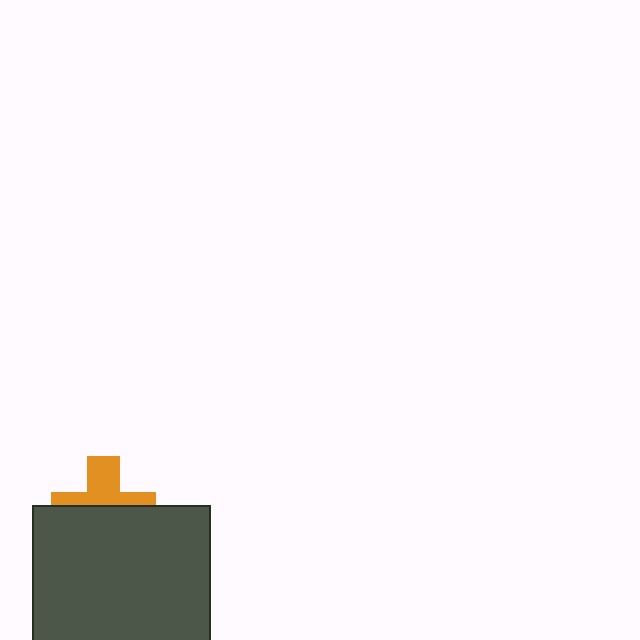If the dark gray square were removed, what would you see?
You would see the complete orange cross.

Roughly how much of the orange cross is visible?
About half of it is visible (roughly 46%).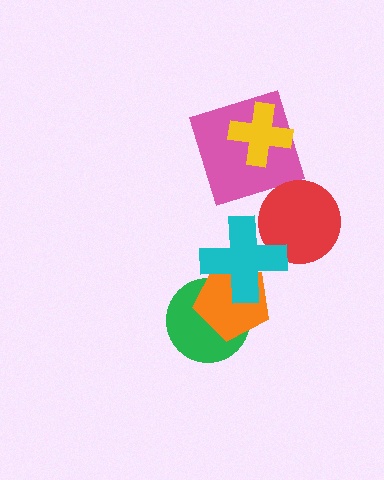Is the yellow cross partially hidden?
No, no other shape covers it.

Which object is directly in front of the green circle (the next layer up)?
The orange pentagon is directly in front of the green circle.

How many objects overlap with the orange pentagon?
2 objects overlap with the orange pentagon.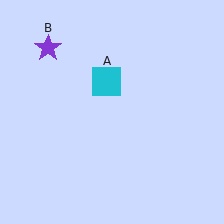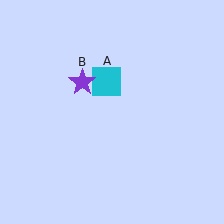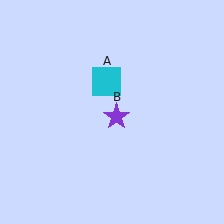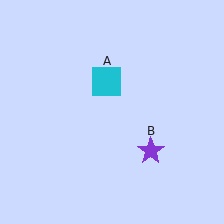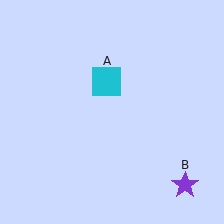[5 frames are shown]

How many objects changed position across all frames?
1 object changed position: purple star (object B).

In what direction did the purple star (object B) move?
The purple star (object B) moved down and to the right.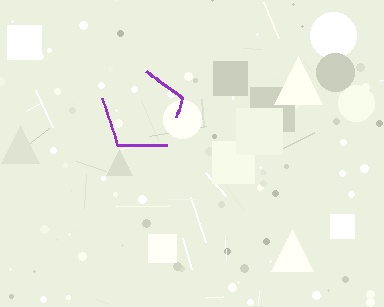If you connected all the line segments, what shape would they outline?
They would outline a pentagon.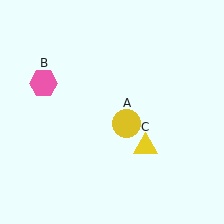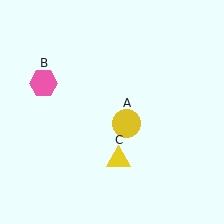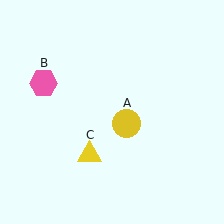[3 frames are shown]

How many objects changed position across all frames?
1 object changed position: yellow triangle (object C).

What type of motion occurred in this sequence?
The yellow triangle (object C) rotated clockwise around the center of the scene.